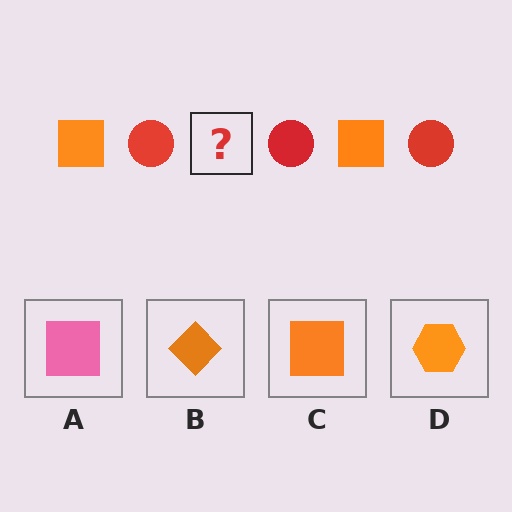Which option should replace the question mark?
Option C.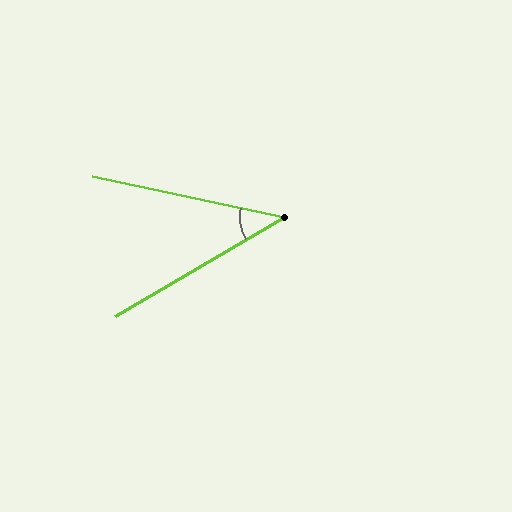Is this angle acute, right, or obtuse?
It is acute.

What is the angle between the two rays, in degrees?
Approximately 43 degrees.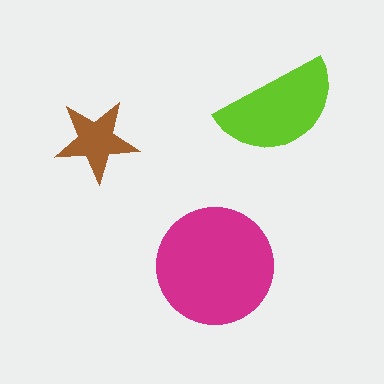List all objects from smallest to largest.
The brown star, the lime semicircle, the magenta circle.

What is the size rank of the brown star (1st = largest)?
3rd.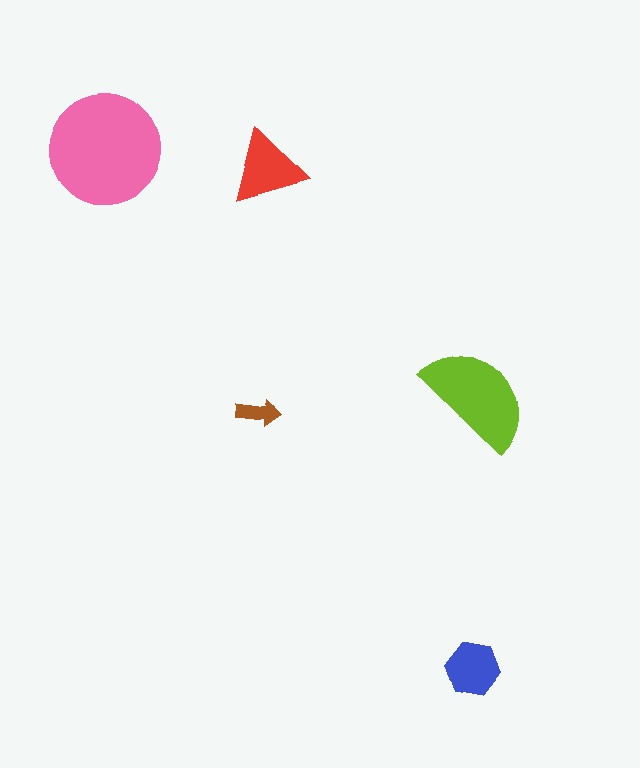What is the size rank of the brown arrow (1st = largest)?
5th.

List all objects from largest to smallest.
The pink circle, the lime semicircle, the red triangle, the blue hexagon, the brown arrow.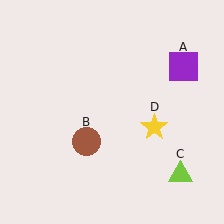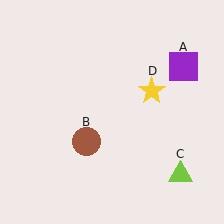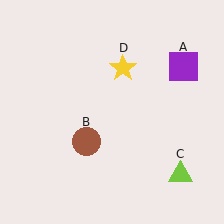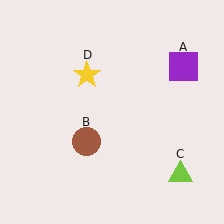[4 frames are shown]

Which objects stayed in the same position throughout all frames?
Purple square (object A) and brown circle (object B) and lime triangle (object C) remained stationary.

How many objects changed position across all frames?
1 object changed position: yellow star (object D).